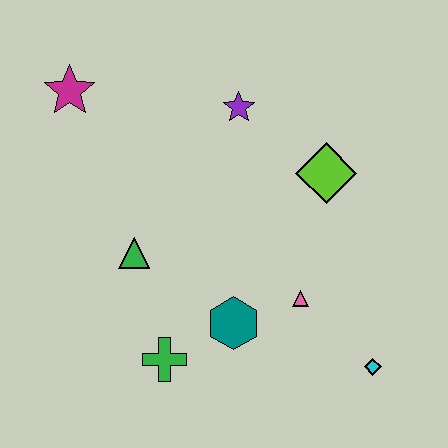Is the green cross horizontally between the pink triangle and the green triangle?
Yes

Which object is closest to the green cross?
The teal hexagon is closest to the green cross.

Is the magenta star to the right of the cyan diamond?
No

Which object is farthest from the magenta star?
The cyan diamond is farthest from the magenta star.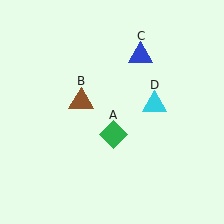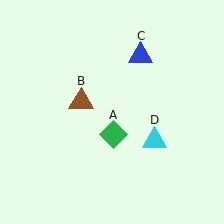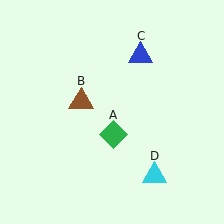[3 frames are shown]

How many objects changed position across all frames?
1 object changed position: cyan triangle (object D).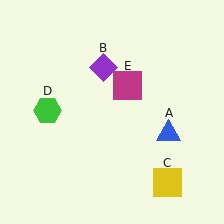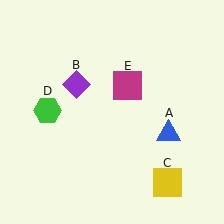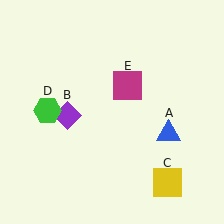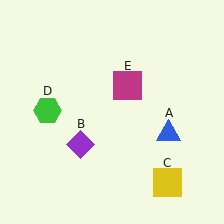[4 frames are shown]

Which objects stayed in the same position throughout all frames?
Blue triangle (object A) and yellow square (object C) and green hexagon (object D) and magenta square (object E) remained stationary.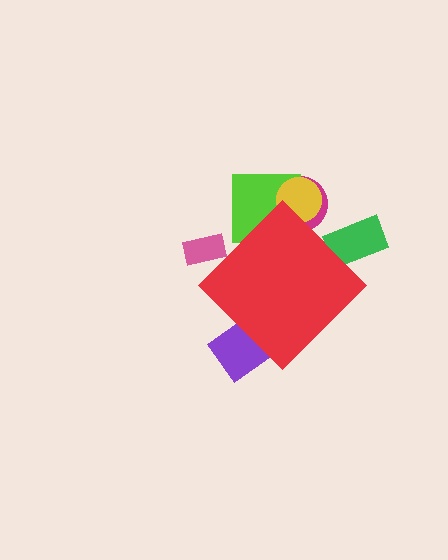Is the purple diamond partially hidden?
Yes, the purple diamond is partially hidden behind the red diamond.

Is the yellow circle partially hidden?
Yes, the yellow circle is partially hidden behind the red diamond.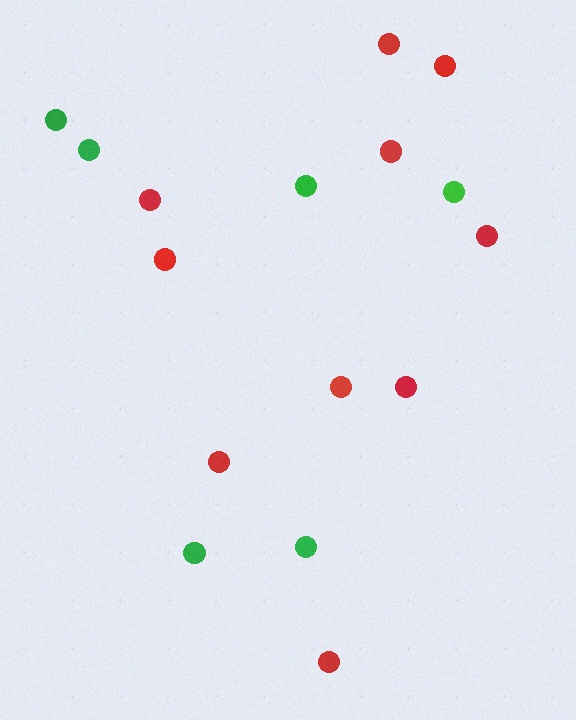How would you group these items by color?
There are 2 groups: one group of green circles (6) and one group of red circles (10).